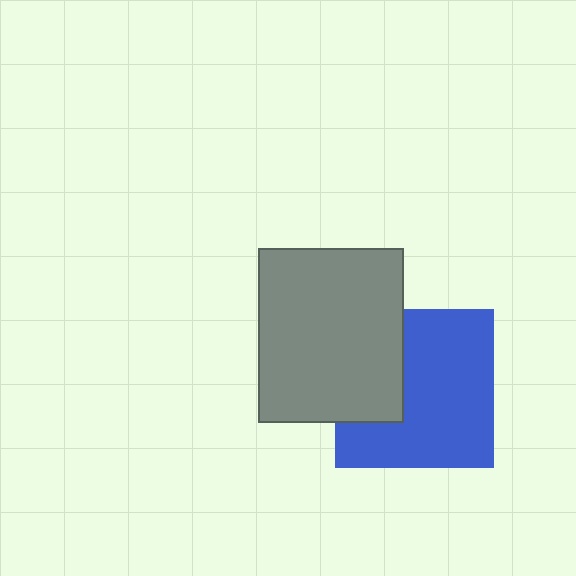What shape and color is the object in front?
The object in front is a gray rectangle.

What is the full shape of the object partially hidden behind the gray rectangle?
The partially hidden object is a blue square.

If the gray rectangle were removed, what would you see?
You would see the complete blue square.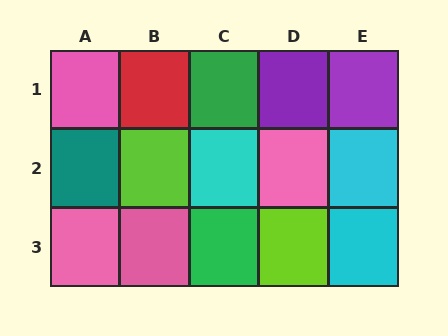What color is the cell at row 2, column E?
Cyan.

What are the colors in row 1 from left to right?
Pink, red, green, purple, purple.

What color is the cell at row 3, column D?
Lime.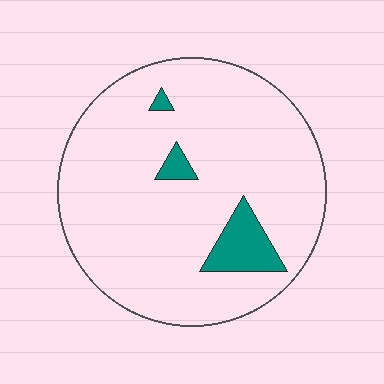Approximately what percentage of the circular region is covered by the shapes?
Approximately 10%.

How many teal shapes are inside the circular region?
3.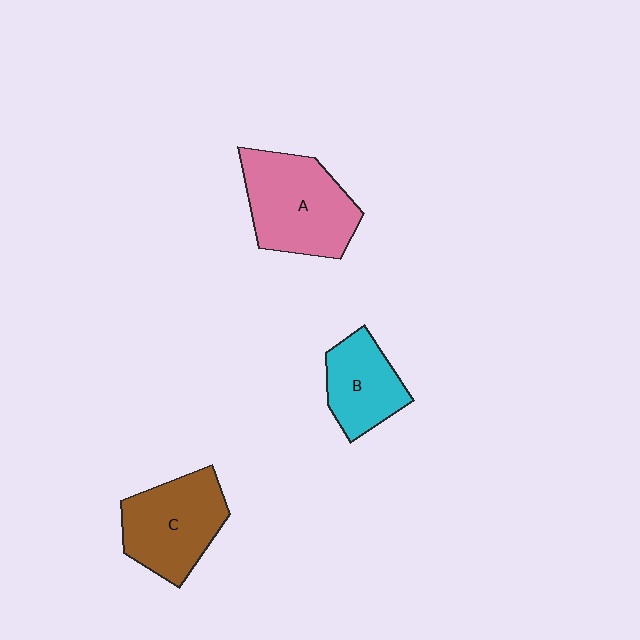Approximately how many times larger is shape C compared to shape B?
Approximately 1.4 times.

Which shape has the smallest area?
Shape B (cyan).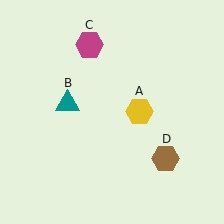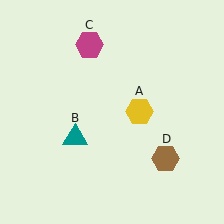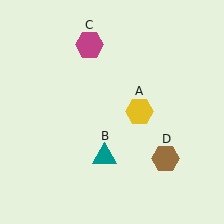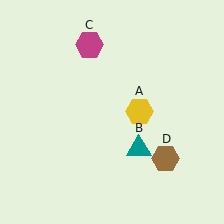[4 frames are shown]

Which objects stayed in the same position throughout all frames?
Yellow hexagon (object A) and magenta hexagon (object C) and brown hexagon (object D) remained stationary.